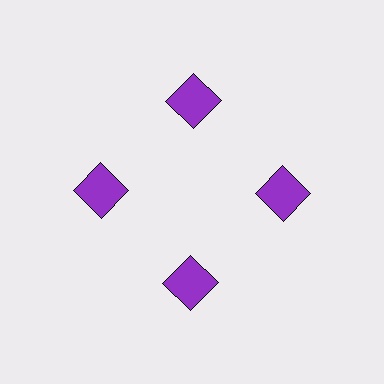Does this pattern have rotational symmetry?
Yes, this pattern has 4-fold rotational symmetry. It looks the same after rotating 90 degrees around the center.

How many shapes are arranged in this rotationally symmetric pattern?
There are 4 shapes, arranged in 4 groups of 1.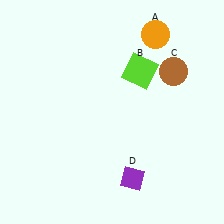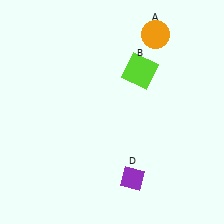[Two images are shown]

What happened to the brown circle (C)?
The brown circle (C) was removed in Image 2. It was in the top-right area of Image 1.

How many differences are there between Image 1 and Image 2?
There is 1 difference between the two images.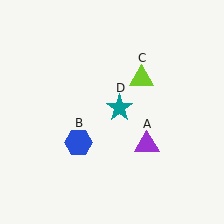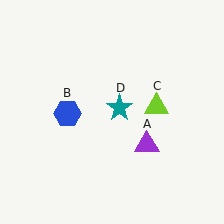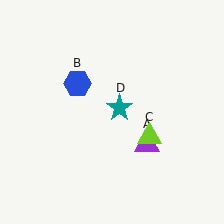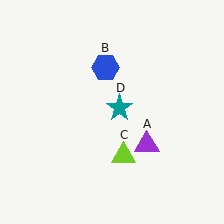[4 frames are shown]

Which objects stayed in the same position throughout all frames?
Purple triangle (object A) and teal star (object D) remained stationary.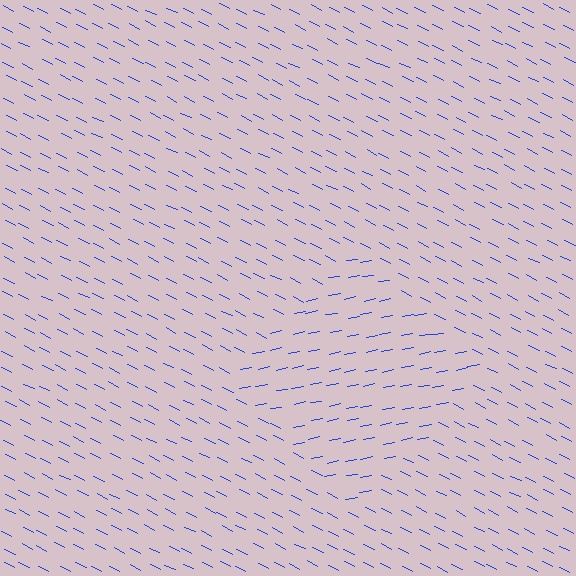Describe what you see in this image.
The image is filled with small blue line segments. A diamond region in the image has lines oriented differently from the surrounding lines, creating a visible texture boundary.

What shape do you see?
I see a diamond.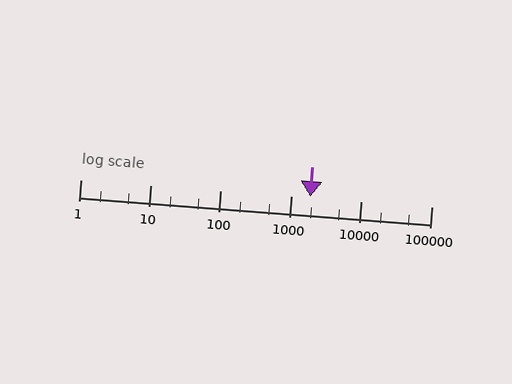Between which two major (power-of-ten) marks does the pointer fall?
The pointer is between 1000 and 10000.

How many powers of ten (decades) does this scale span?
The scale spans 5 decades, from 1 to 100000.